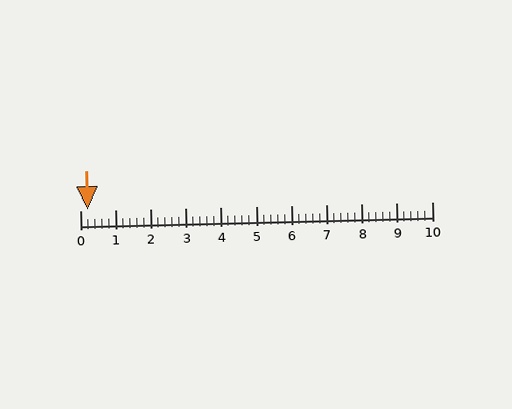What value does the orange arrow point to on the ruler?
The orange arrow points to approximately 0.2.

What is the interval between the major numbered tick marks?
The major tick marks are spaced 1 units apart.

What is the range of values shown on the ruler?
The ruler shows values from 0 to 10.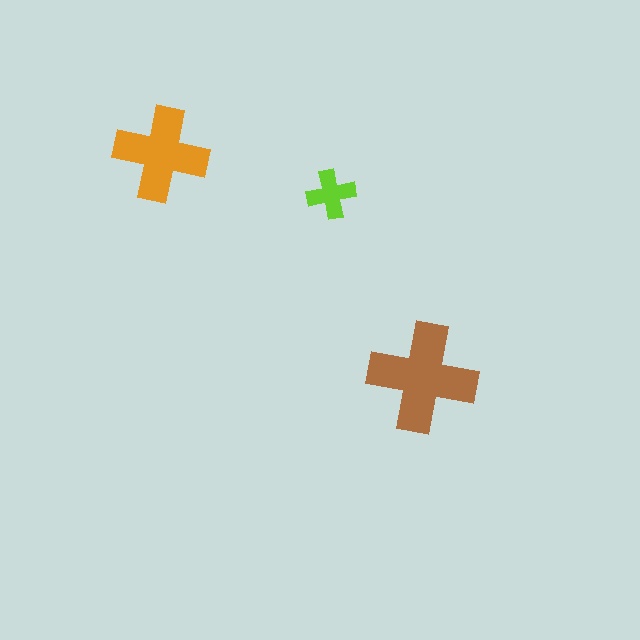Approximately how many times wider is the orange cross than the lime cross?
About 2 times wider.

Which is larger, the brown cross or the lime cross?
The brown one.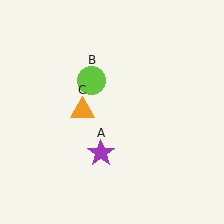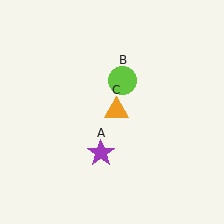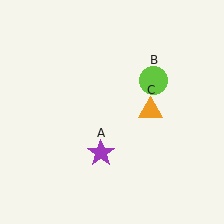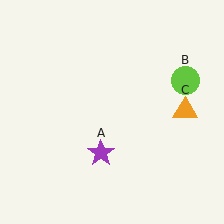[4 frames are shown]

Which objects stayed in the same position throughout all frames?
Purple star (object A) remained stationary.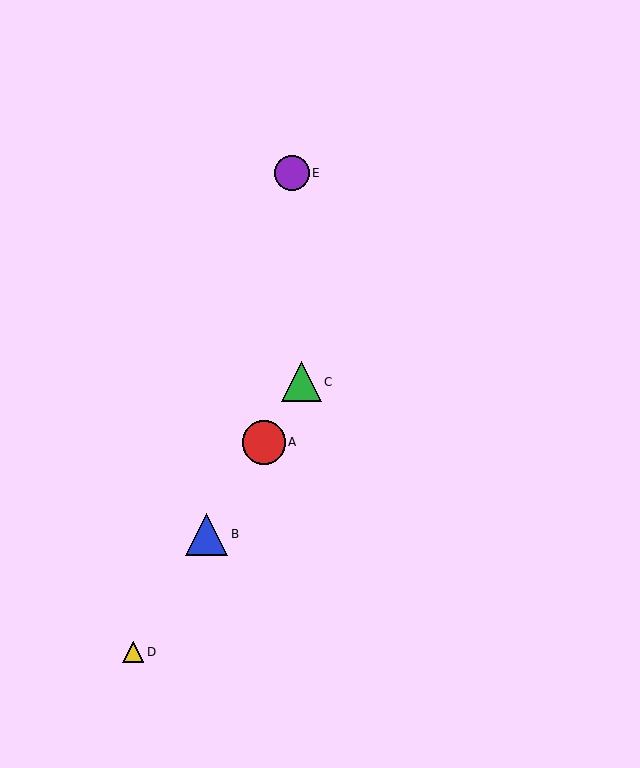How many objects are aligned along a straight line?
4 objects (A, B, C, D) are aligned along a straight line.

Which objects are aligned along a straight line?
Objects A, B, C, D are aligned along a straight line.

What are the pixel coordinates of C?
Object C is at (301, 382).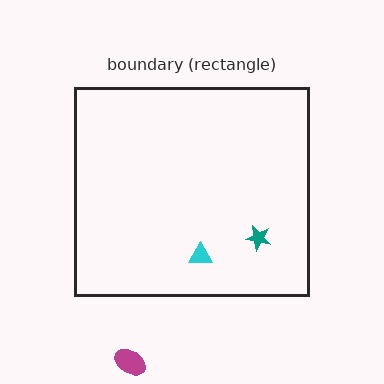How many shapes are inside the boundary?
2 inside, 1 outside.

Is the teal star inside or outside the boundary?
Inside.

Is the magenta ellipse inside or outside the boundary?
Outside.